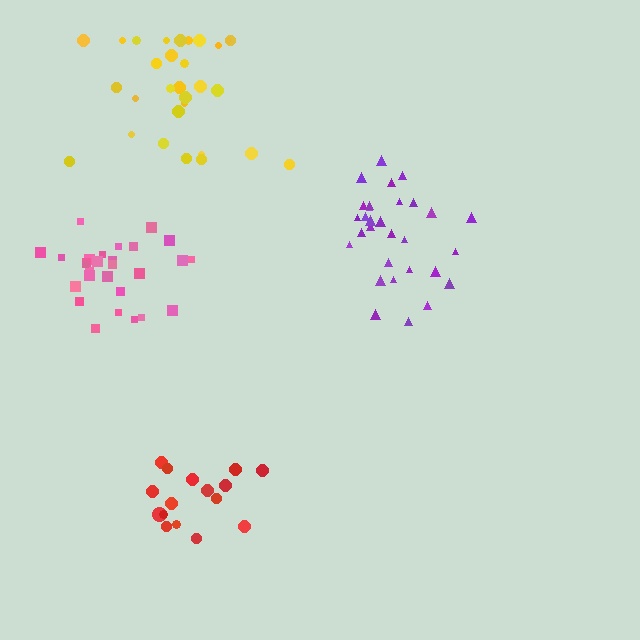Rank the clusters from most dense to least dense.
pink, purple, red, yellow.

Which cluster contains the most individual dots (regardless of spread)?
Yellow (30).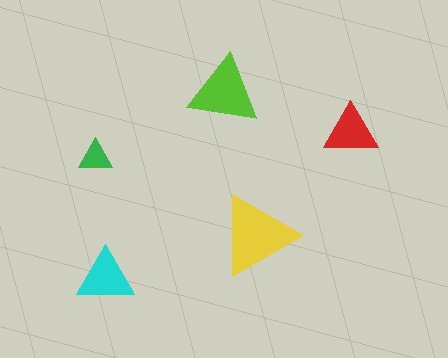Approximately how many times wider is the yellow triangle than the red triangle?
About 1.5 times wider.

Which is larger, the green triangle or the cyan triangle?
The cyan one.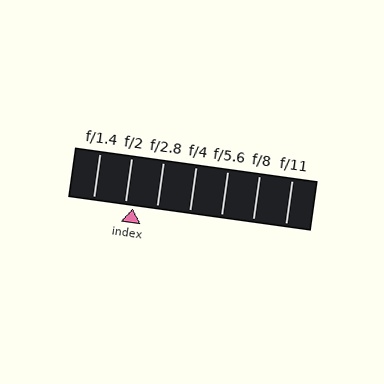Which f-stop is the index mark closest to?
The index mark is closest to f/2.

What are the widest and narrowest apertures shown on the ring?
The widest aperture shown is f/1.4 and the narrowest is f/11.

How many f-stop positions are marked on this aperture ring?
There are 7 f-stop positions marked.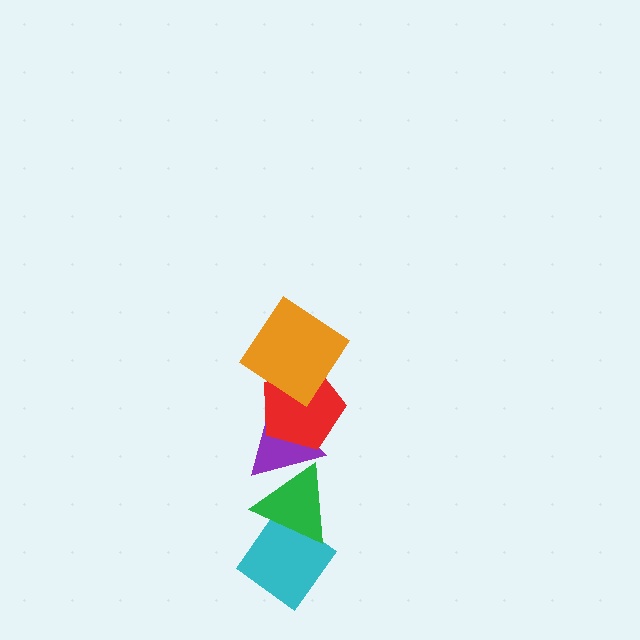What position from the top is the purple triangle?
The purple triangle is 3rd from the top.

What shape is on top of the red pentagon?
The orange diamond is on top of the red pentagon.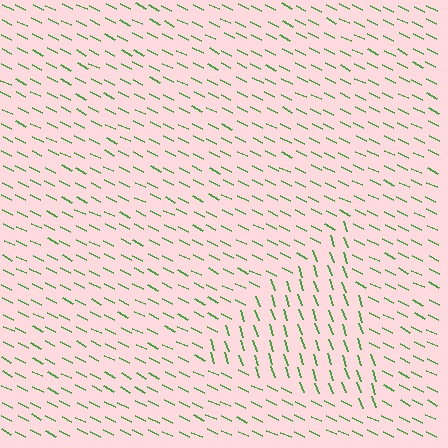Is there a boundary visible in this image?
Yes, there is a texture boundary formed by a change in line orientation.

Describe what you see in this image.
The image is filled with small green line segments. A triangle region in the image has lines oriented differently from the surrounding lines, creating a visible texture boundary.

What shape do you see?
I see a triangle.